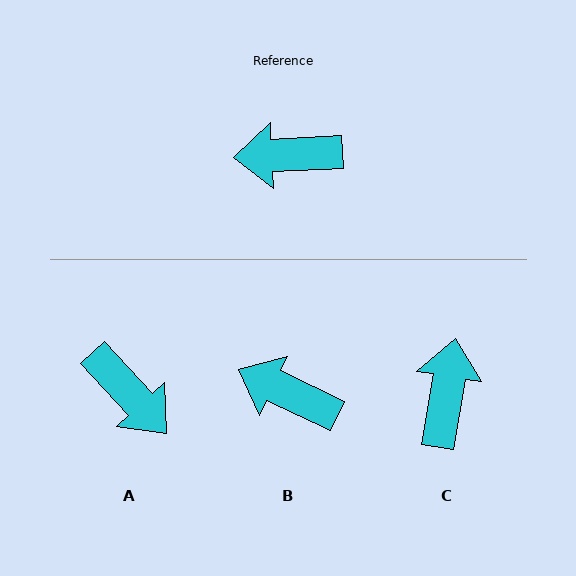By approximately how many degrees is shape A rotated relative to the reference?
Approximately 130 degrees counter-clockwise.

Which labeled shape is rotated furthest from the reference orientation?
A, about 130 degrees away.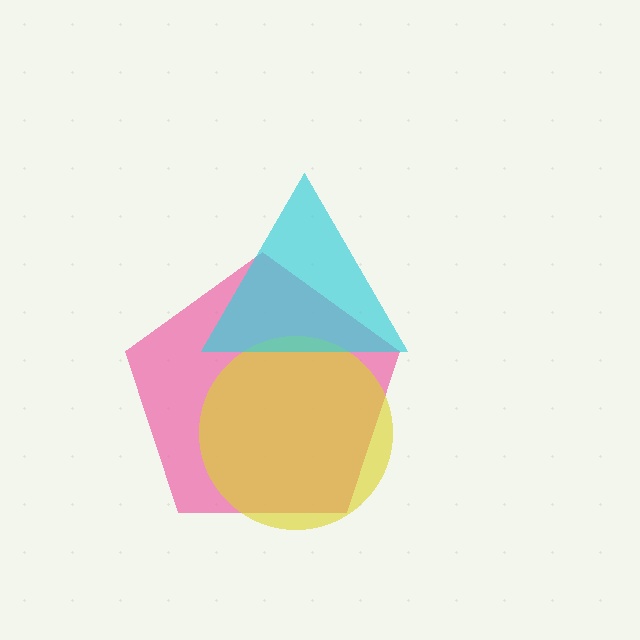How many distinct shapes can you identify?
There are 3 distinct shapes: a pink pentagon, a yellow circle, a cyan triangle.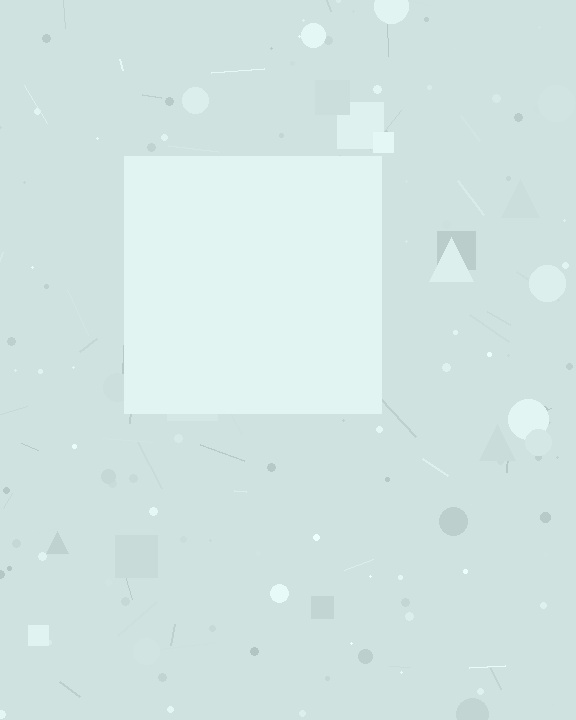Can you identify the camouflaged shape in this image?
The camouflaged shape is a square.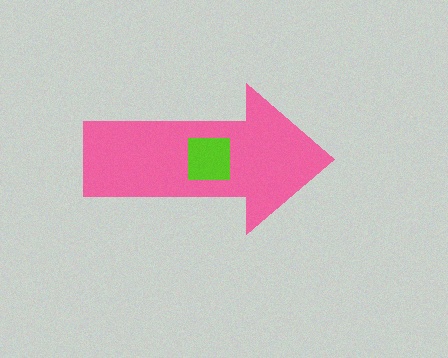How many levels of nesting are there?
2.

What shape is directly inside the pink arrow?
The lime square.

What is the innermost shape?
The lime square.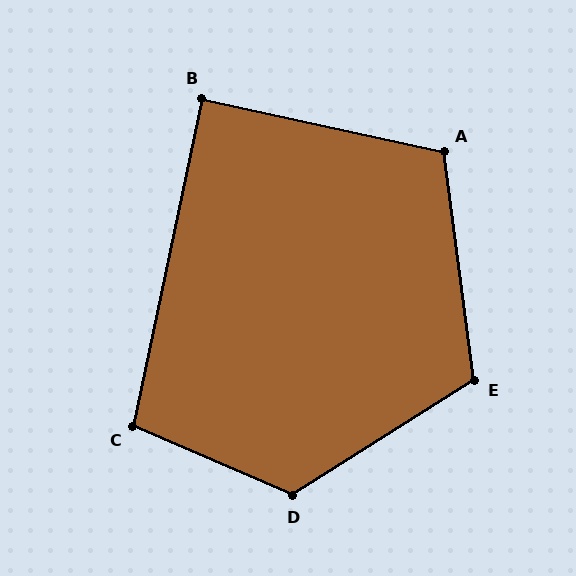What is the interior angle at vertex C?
Approximately 102 degrees (obtuse).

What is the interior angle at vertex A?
Approximately 109 degrees (obtuse).